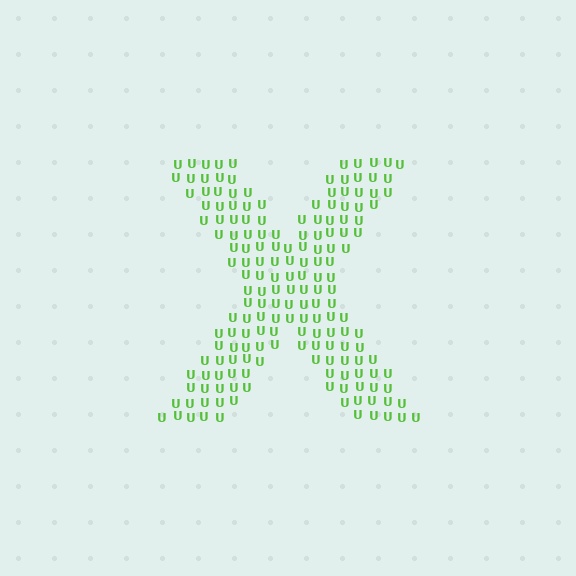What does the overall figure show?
The overall figure shows the letter X.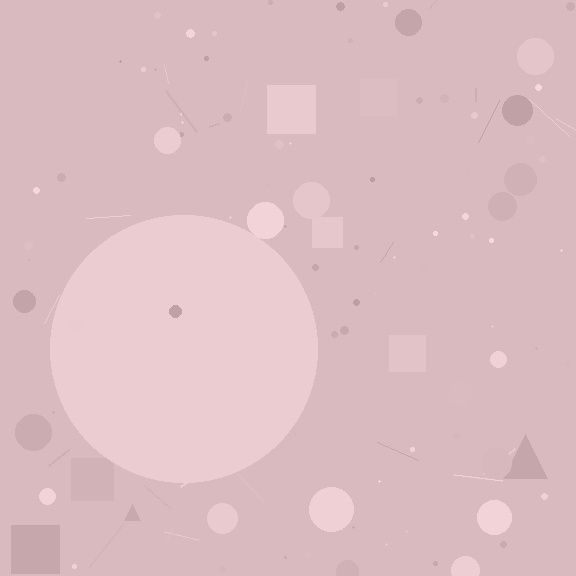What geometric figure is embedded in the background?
A circle is embedded in the background.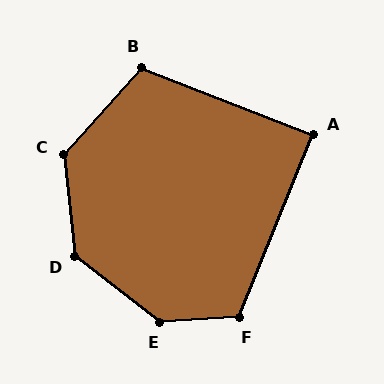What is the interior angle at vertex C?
Approximately 132 degrees (obtuse).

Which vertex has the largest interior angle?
E, at approximately 139 degrees.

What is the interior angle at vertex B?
Approximately 111 degrees (obtuse).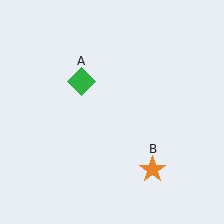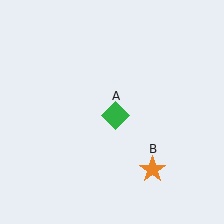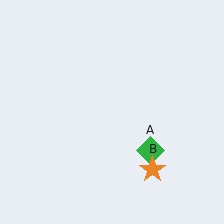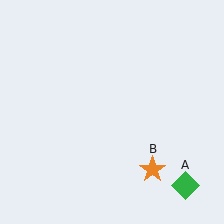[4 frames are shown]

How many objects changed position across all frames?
1 object changed position: green diamond (object A).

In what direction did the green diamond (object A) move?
The green diamond (object A) moved down and to the right.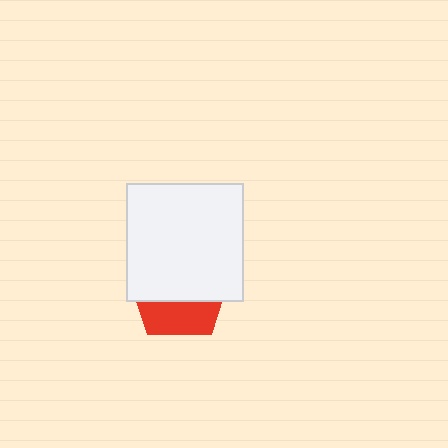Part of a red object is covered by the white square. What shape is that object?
It is a pentagon.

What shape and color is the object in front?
The object in front is a white square.